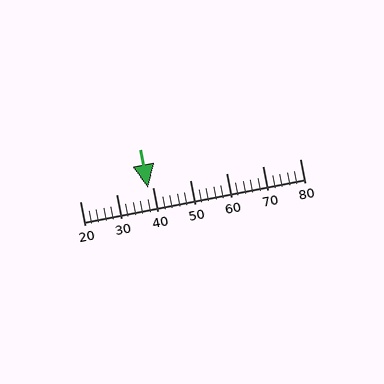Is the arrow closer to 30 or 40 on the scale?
The arrow is closer to 40.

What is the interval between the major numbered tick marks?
The major tick marks are spaced 10 units apart.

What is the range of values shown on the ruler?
The ruler shows values from 20 to 80.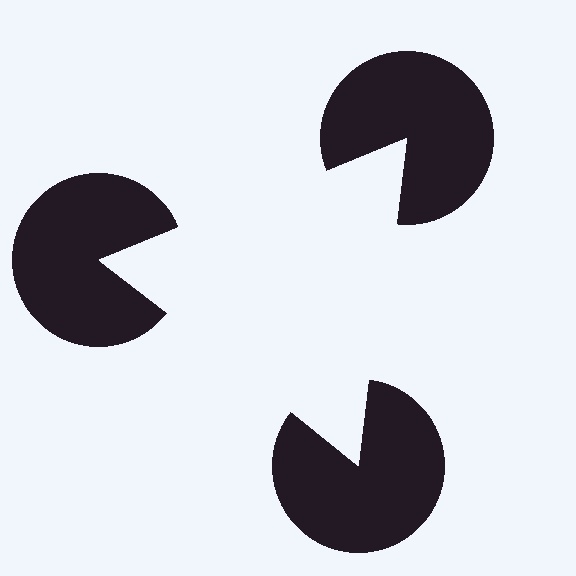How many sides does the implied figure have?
3 sides.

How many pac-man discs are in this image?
There are 3 — one at each vertex of the illusory triangle.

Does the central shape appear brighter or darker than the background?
It typically appears slightly brighter than the background, even though no actual brightness change is drawn.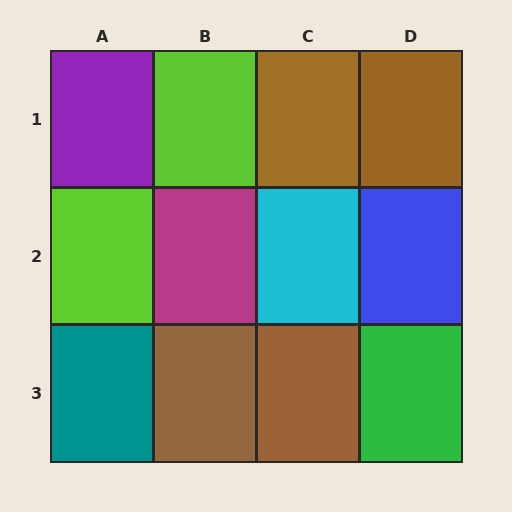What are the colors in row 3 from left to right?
Teal, brown, brown, green.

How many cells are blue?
1 cell is blue.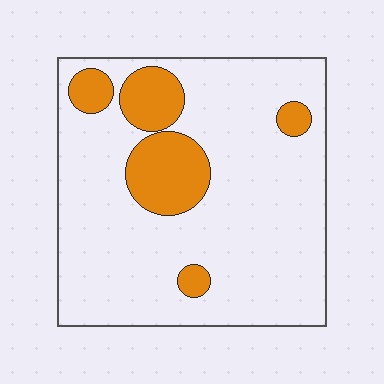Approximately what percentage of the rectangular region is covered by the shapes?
Approximately 15%.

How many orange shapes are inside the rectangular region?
5.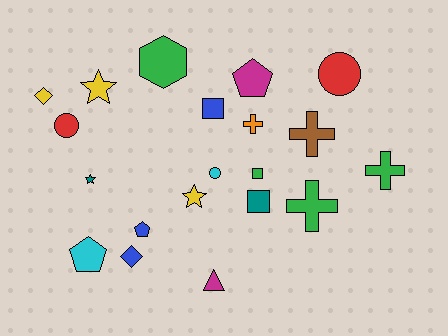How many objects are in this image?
There are 20 objects.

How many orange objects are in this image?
There is 1 orange object.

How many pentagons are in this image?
There are 3 pentagons.